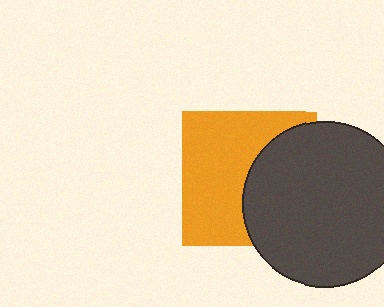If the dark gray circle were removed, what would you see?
You would see the complete orange square.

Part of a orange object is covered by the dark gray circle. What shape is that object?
It is a square.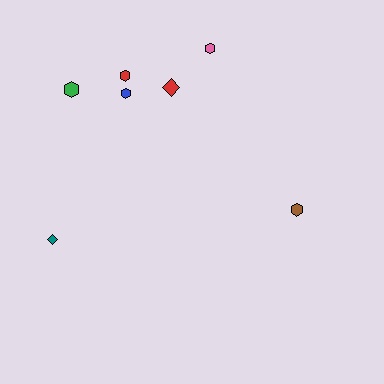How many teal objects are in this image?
There is 1 teal object.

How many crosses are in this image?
There are no crosses.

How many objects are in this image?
There are 7 objects.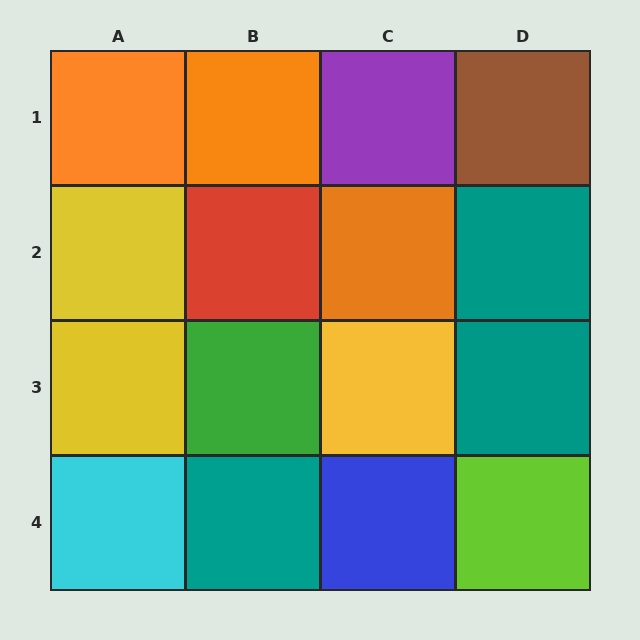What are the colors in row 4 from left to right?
Cyan, teal, blue, lime.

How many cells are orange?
3 cells are orange.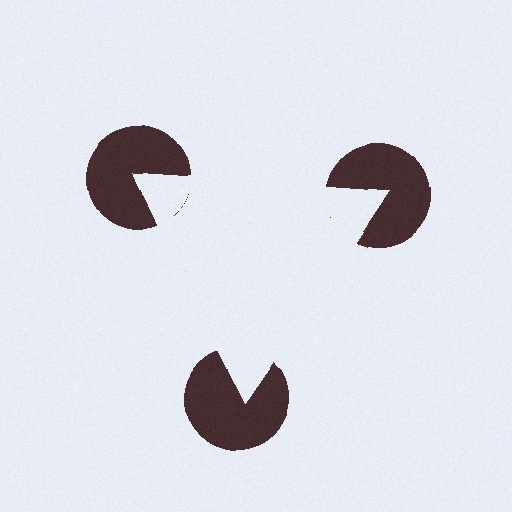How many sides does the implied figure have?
3 sides.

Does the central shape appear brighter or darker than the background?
It typically appears slightly brighter than the background, even though no actual brightness change is drawn.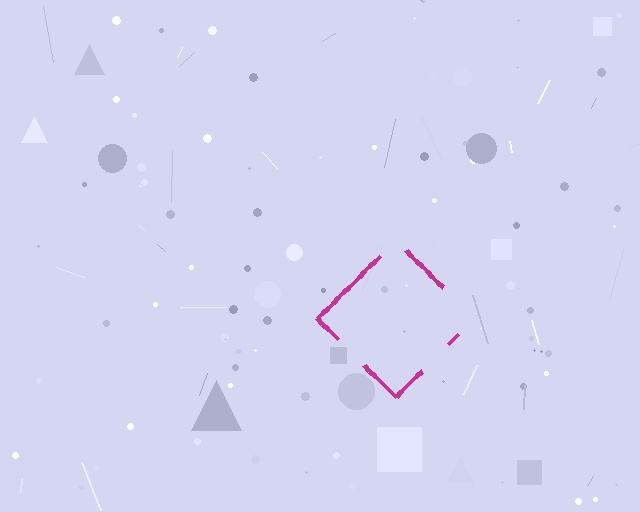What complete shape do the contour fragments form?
The contour fragments form a diamond.